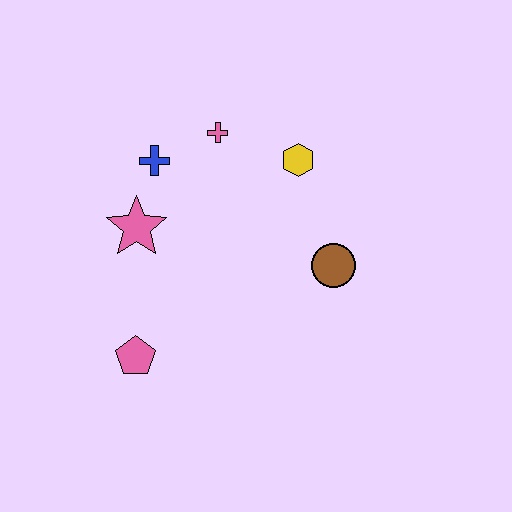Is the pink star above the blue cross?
No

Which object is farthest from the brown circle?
The pink pentagon is farthest from the brown circle.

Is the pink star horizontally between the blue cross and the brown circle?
No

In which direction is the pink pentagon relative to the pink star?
The pink pentagon is below the pink star.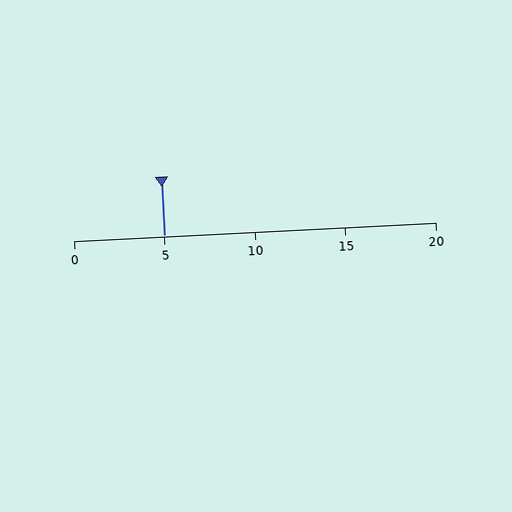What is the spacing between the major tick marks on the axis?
The major ticks are spaced 5 apart.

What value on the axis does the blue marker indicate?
The marker indicates approximately 5.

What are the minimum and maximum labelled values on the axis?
The axis runs from 0 to 20.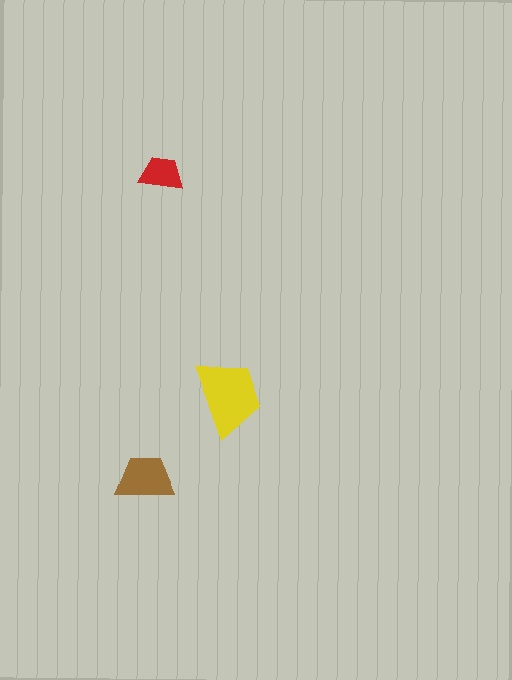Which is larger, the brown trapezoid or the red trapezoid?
The brown one.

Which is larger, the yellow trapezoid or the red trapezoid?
The yellow one.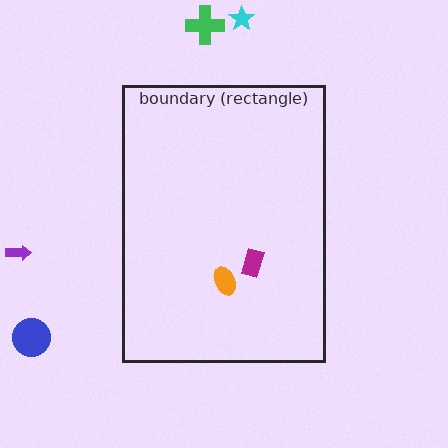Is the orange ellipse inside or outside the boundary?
Inside.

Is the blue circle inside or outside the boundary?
Outside.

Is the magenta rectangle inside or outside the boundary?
Inside.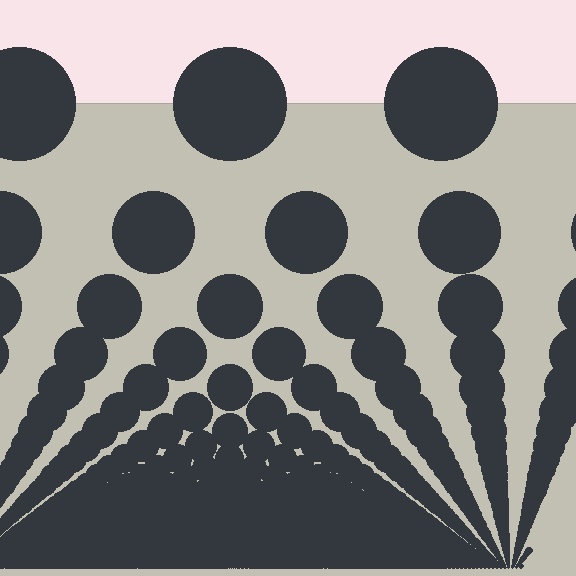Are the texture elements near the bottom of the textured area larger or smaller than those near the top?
Smaller. The gradient is inverted — elements near the bottom are smaller and denser.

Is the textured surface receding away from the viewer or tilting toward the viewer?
The surface appears to tilt toward the viewer. Texture elements get larger and sparser toward the top.